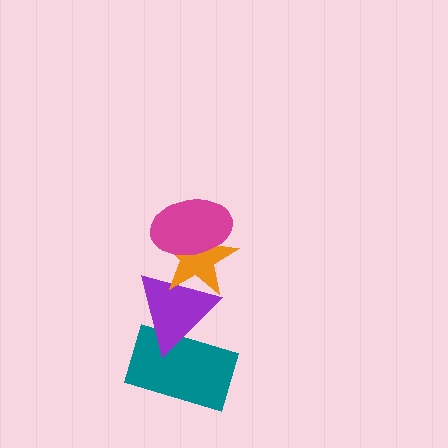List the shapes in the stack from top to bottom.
From top to bottom: the magenta ellipse, the orange star, the purple triangle, the teal rectangle.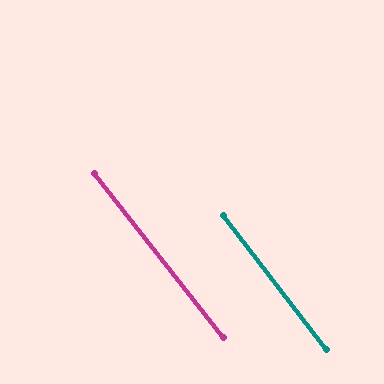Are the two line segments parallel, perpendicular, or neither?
Parallel — their directions differ by only 0.4°.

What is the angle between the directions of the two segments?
Approximately 0 degrees.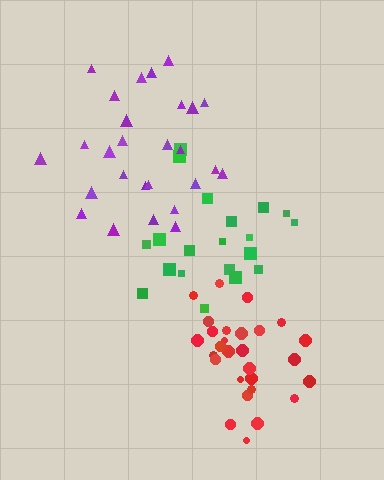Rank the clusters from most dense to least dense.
red, purple, green.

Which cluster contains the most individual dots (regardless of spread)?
Red (30).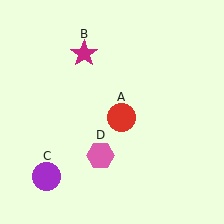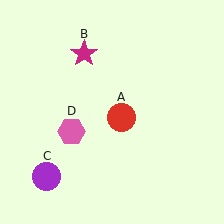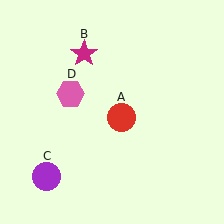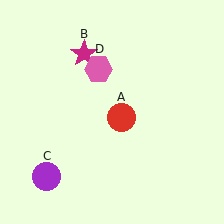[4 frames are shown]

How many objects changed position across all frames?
1 object changed position: pink hexagon (object D).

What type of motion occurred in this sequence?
The pink hexagon (object D) rotated clockwise around the center of the scene.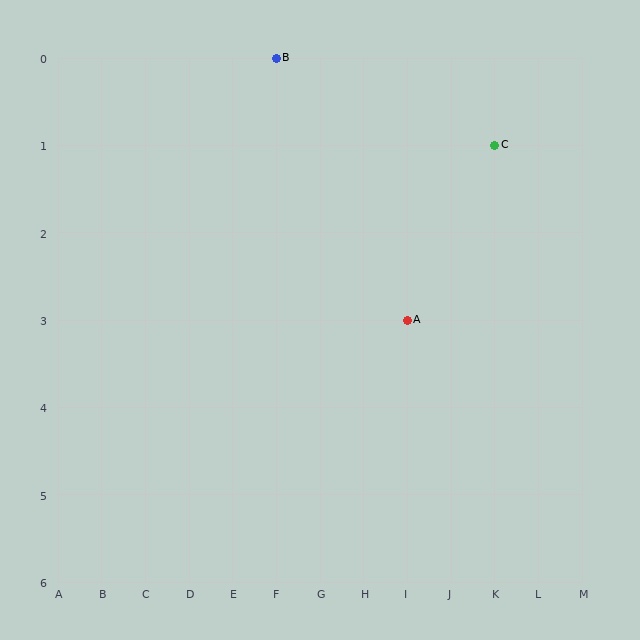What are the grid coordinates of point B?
Point B is at grid coordinates (F, 0).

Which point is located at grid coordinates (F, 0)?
Point B is at (F, 0).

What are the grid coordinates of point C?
Point C is at grid coordinates (K, 1).